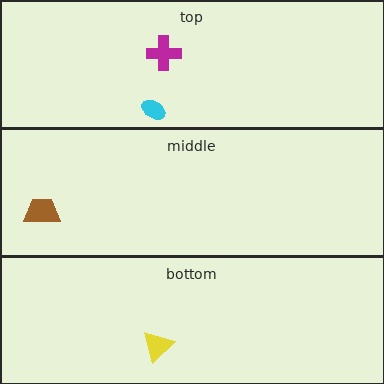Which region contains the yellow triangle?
The bottom region.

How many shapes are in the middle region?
1.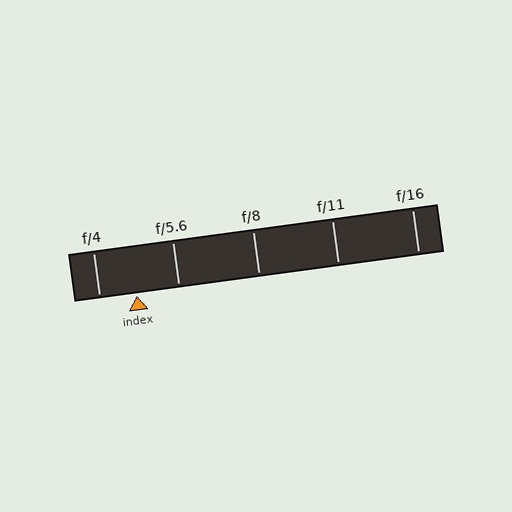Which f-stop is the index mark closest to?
The index mark is closest to f/4.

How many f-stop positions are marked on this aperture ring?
There are 5 f-stop positions marked.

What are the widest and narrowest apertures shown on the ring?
The widest aperture shown is f/4 and the narrowest is f/16.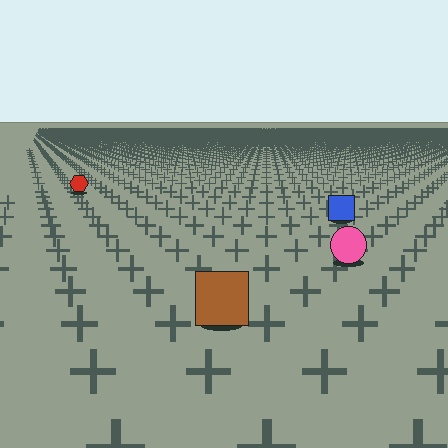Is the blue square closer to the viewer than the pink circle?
No. The pink circle is closer — you can tell from the texture gradient: the ground texture is coarser near it.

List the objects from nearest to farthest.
From nearest to farthest: the brown square, the pink circle, the blue square, the red hexagon.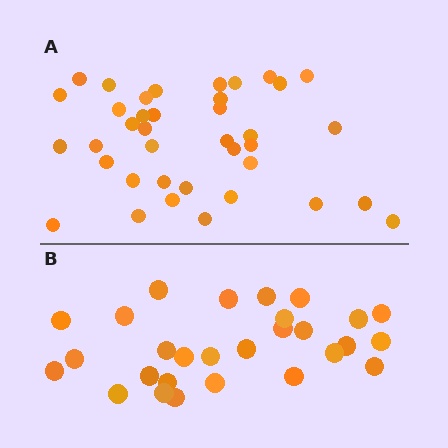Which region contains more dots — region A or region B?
Region A (the top region) has more dots.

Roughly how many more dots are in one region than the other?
Region A has roughly 10 or so more dots than region B.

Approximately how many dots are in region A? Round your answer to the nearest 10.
About 40 dots. (The exact count is 38, which rounds to 40.)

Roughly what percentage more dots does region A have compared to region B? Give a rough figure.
About 35% more.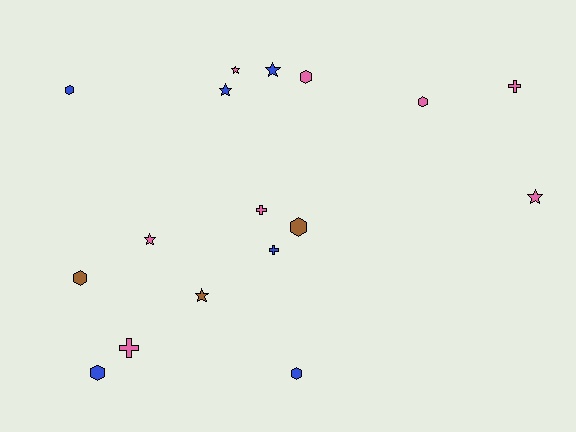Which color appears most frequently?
Pink, with 8 objects.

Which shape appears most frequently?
Hexagon, with 7 objects.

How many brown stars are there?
There is 1 brown star.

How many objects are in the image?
There are 17 objects.